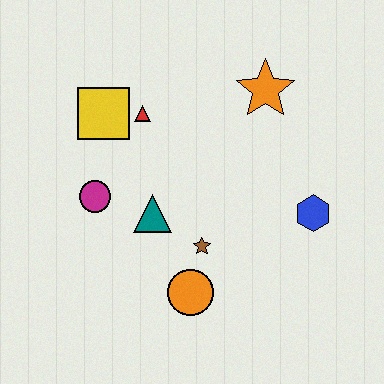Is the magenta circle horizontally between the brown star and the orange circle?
No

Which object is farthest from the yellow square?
The blue hexagon is farthest from the yellow square.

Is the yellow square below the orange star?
Yes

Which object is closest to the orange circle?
The brown star is closest to the orange circle.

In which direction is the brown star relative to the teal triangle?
The brown star is to the right of the teal triangle.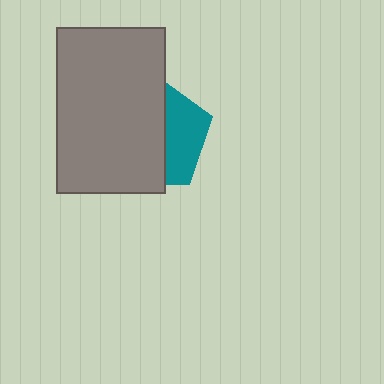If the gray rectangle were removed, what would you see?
You would see the complete teal pentagon.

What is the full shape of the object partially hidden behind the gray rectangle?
The partially hidden object is a teal pentagon.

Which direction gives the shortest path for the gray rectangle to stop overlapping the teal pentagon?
Moving left gives the shortest separation.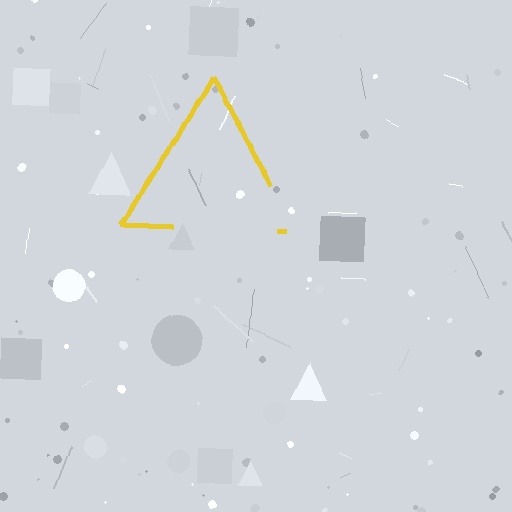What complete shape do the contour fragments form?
The contour fragments form a triangle.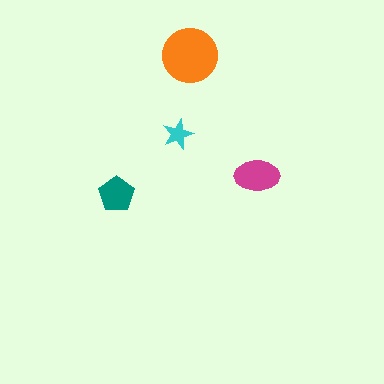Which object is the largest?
The orange circle.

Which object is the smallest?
The cyan star.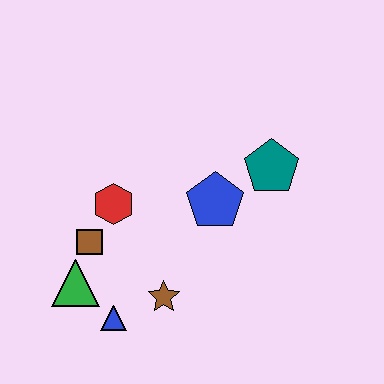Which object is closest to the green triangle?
The brown square is closest to the green triangle.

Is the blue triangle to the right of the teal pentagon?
No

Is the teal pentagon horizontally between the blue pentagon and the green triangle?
No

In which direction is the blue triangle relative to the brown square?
The blue triangle is below the brown square.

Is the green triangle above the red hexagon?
No